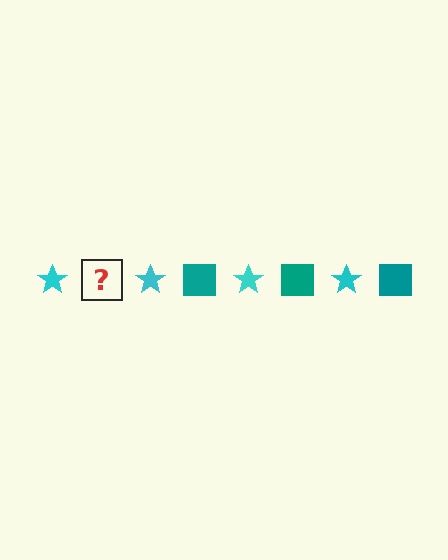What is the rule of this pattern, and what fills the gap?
The rule is that the pattern alternates between cyan star and teal square. The gap should be filled with a teal square.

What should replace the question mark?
The question mark should be replaced with a teal square.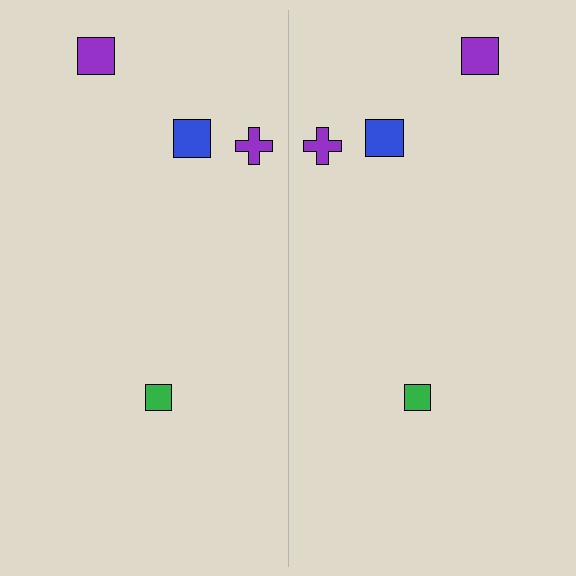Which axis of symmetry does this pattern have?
The pattern has a vertical axis of symmetry running through the center of the image.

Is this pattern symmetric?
Yes, this pattern has bilateral (reflection) symmetry.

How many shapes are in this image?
There are 8 shapes in this image.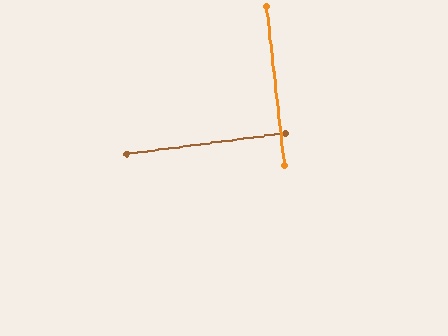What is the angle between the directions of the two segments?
Approximately 89 degrees.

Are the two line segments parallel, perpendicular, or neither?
Perpendicular — they meet at approximately 89°.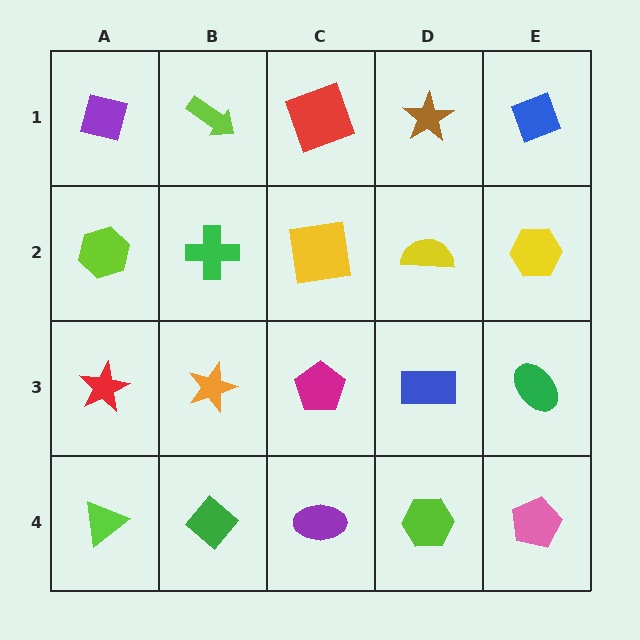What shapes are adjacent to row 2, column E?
A blue diamond (row 1, column E), a green ellipse (row 3, column E), a yellow semicircle (row 2, column D).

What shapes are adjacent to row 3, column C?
A yellow square (row 2, column C), a purple ellipse (row 4, column C), an orange star (row 3, column B), a blue rectangle (row 3, column D).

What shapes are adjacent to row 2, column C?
A red square (row 1, column C), a magenta pentagon (row 3, column C), a green cross (row 2, column B), a yellow semicircle (row 2, column D).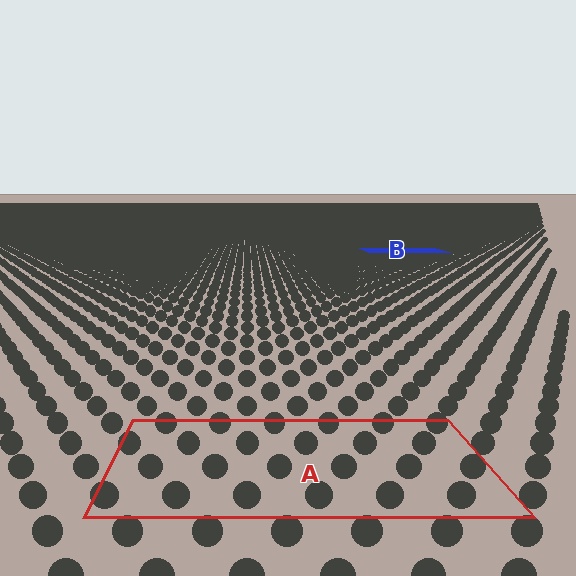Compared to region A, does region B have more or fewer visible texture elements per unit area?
Region B has more texture elements per unit area — they are packed more densely because it is farther away.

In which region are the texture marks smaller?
The texture marks are smaller in region B, because it is farther away.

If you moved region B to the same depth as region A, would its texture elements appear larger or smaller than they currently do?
They would appear larger. At a closer depth, the same texture elements are projected at a bigger on-screen size.